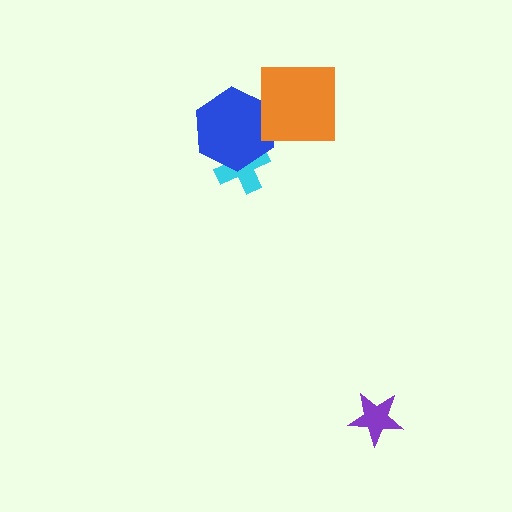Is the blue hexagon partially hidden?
Yes, it is partially covered by another shape.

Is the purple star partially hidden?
No, no other shape covers it.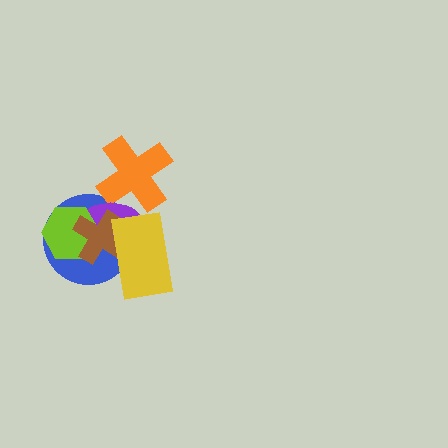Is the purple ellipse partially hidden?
Yes, it is partially covered by another shape.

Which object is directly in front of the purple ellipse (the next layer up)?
The lime hexagon is directly in front of the purple ellipse.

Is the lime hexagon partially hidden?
Yes, it is partially covered by another shape.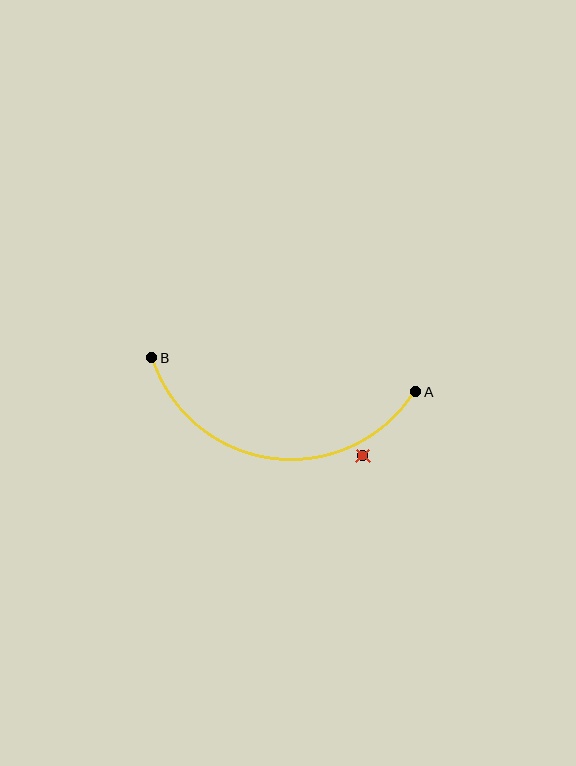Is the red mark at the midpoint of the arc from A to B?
No — the red mark does not lie on the arc at all. It sits slightly outside the curve.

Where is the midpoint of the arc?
The arc midpoint is the point on the curve farthest from the straight line joining A and B. It sits below that line.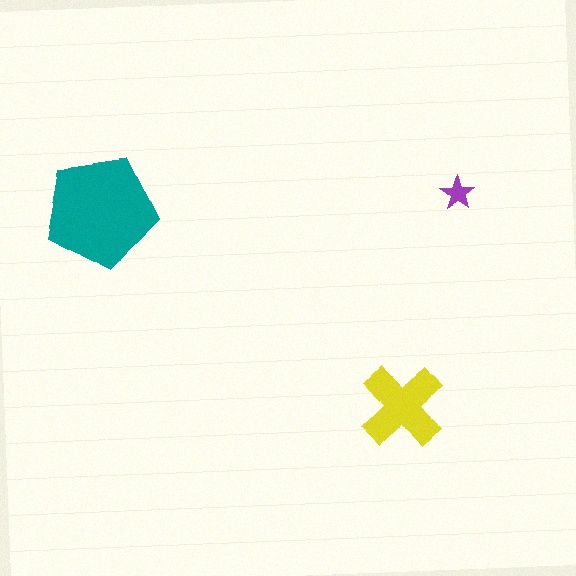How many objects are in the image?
There are 3 objects in the image.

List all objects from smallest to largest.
The purple star, the yellow cross, the teal pentagon.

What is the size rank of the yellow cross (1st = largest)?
2nd.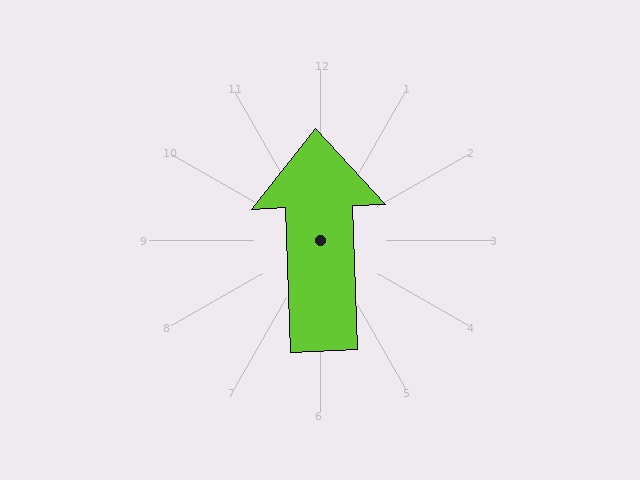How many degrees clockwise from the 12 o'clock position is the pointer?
Approximately 358 degrees.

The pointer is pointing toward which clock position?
Roughly 12 o'clock.